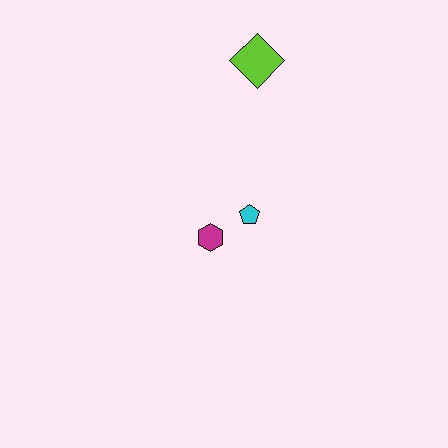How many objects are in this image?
There are 3 objects.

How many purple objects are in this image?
There are no purple objects.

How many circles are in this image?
There are no circles.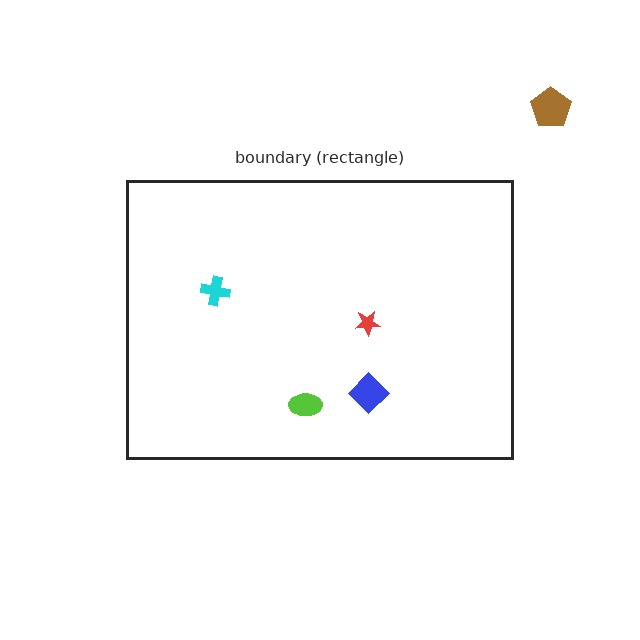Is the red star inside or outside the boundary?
Inside.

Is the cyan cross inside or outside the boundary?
Inside.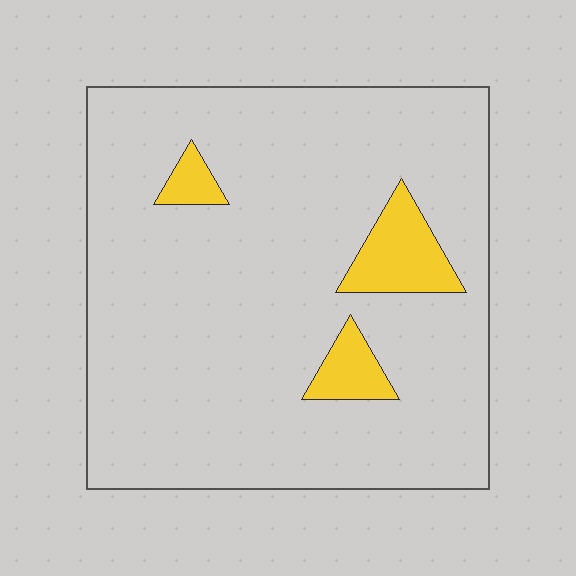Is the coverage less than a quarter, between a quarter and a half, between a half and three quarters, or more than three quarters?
Less than a quarter.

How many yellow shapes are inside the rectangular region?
3.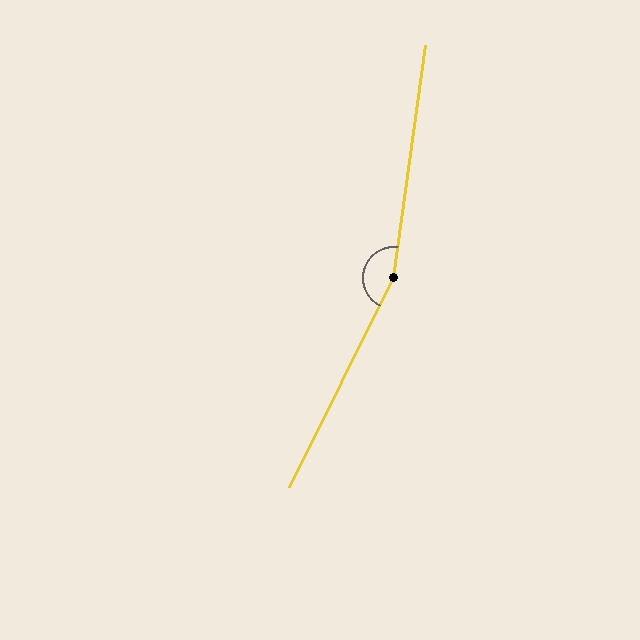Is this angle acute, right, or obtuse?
It is obtuse.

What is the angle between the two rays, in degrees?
Approximately 161 degrees.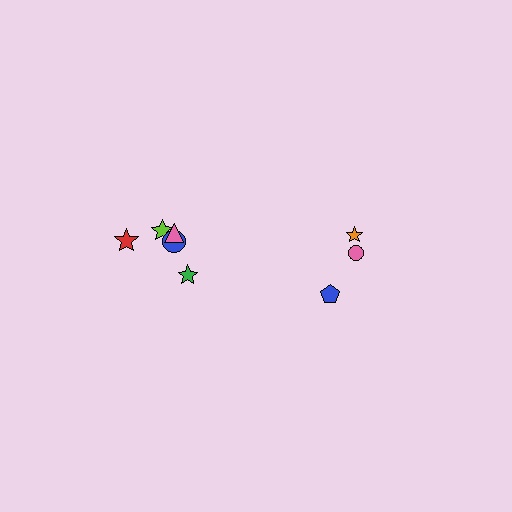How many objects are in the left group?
There are 5 objects.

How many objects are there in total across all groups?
There are 8 objects.